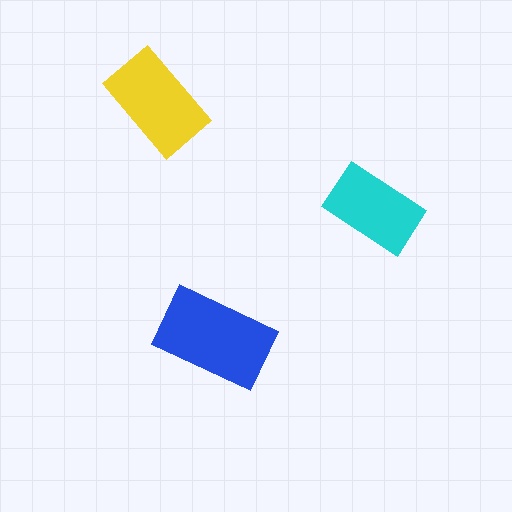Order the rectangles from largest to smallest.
the blue one, the yellow one, the cyan one.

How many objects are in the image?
There are 3 objects in the image.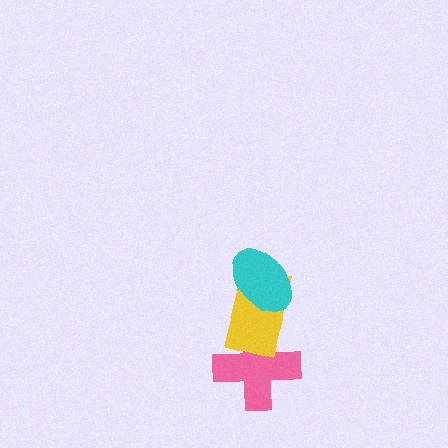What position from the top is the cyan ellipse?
The cyan ellipse is 1st from the top.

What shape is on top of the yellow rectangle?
The cyan ellipse is on top of the yellow rectangle.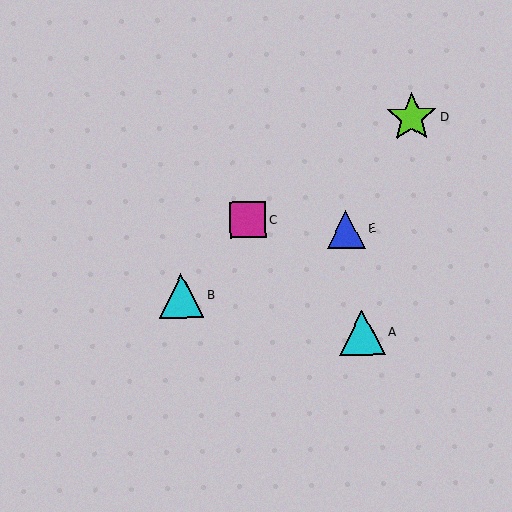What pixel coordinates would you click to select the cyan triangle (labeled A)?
Click at (362, 333) to select the cyan triangle A.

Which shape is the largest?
The lime star (labeled D) is the largest.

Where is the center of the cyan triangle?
The center of the cyan triangle is at (362, 333).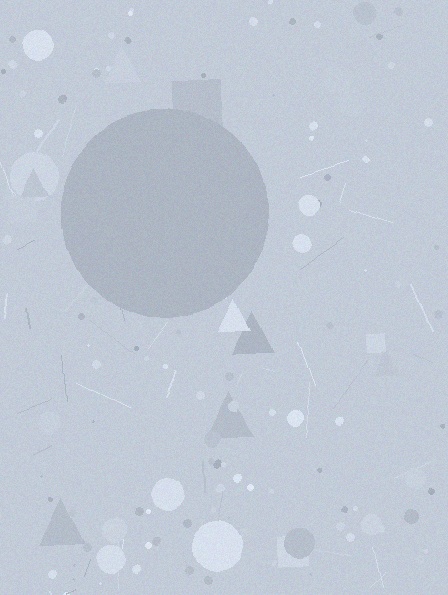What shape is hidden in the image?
A circle is hidden in the image.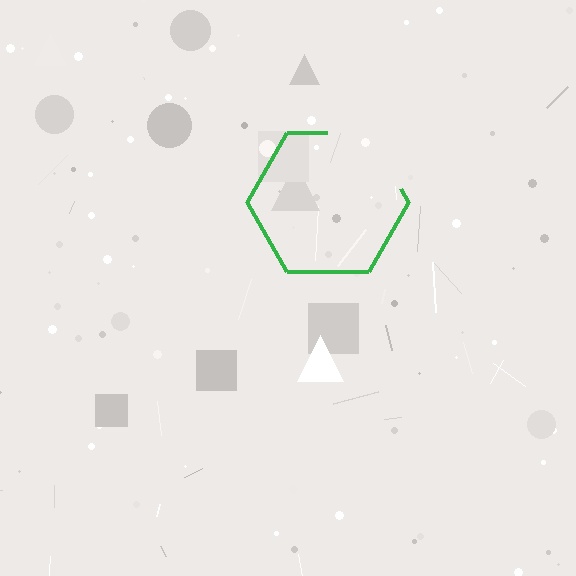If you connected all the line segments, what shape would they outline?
They would outline a hexagon.